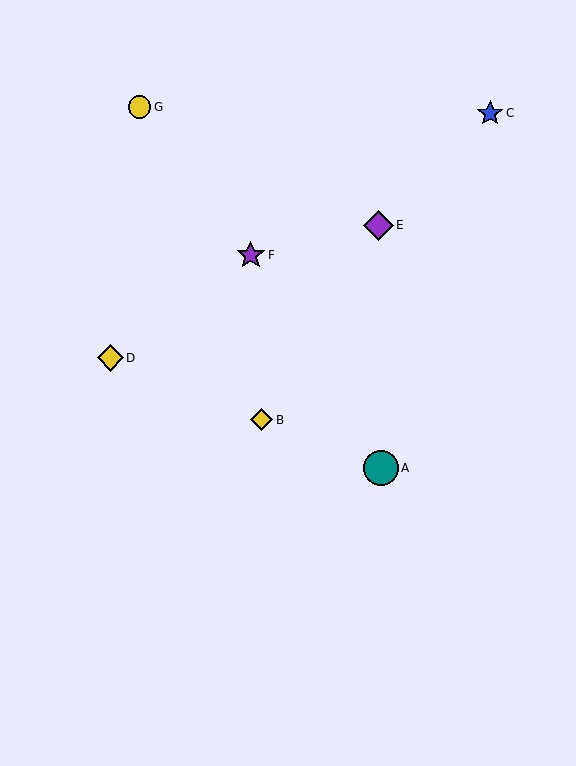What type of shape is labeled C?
Shape C is a blue star.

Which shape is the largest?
The teal circle (labeled A) is the largest.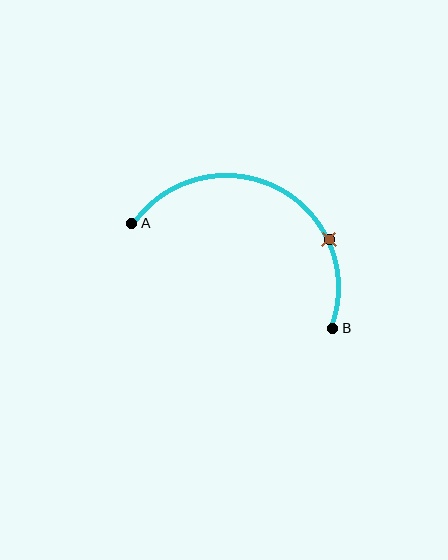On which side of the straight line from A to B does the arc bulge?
The arc bulges above the straight line connecting A and B.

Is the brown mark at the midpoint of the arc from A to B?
No. The brown mark lies on the arc but is closer to endpoint B. The arc midpoint would be at the point on the curve equidistant along the arc from both A and B.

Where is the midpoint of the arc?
The arc midpoint is the point on the curve farthest from the straight line joining A and B. It sits above that line.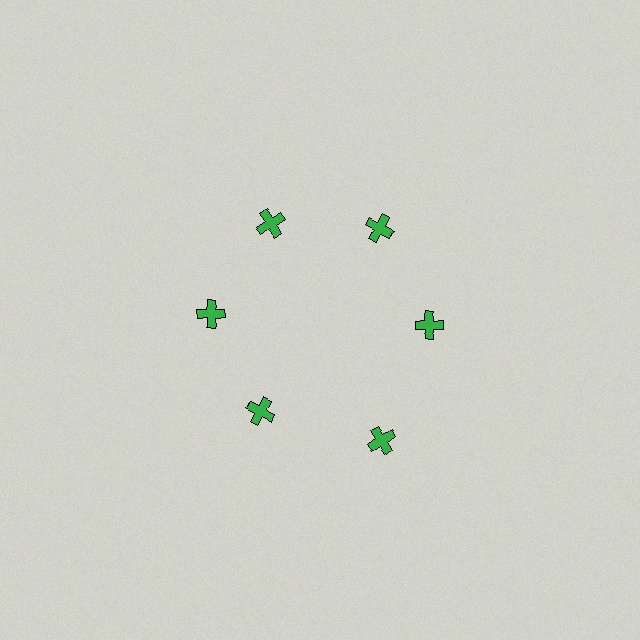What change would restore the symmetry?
The symmetry would be restored by moving it inward, back onto the ring so that all 6 crosses sit at equal angles and equal distance from the center.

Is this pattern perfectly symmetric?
No. The 6 green crosses are arranged in a ring, but one element near the 5 o'clock position is pushed outward from the center, breaking the 6-fold rotational symmetry.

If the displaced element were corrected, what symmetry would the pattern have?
It would have 6-fold rotational symmetry — the pattern would map onto itself every 60 degrees.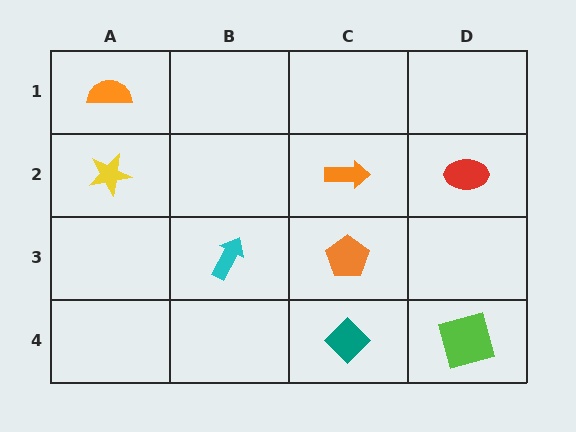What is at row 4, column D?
A lime square.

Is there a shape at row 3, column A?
No, that cell is empty.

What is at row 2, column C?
An orange arrow.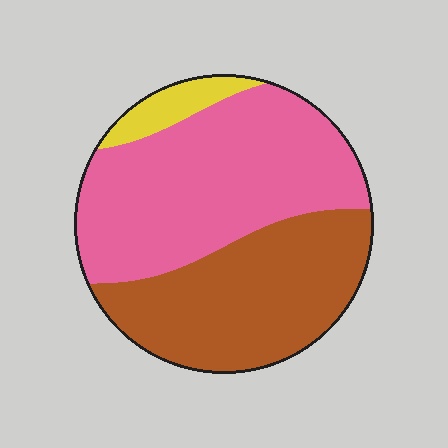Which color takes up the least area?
Yellow, at roughly 5%.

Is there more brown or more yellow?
Brown.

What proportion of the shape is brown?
Brown covers about 40% of the shape.